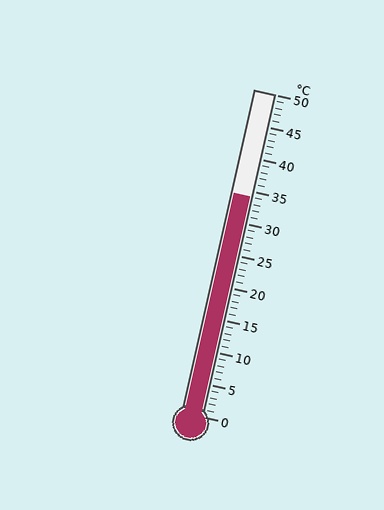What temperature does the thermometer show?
The thermometer shows approximately 34°C.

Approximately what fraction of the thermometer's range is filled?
The thermometer is filled to approximately 70% of its range.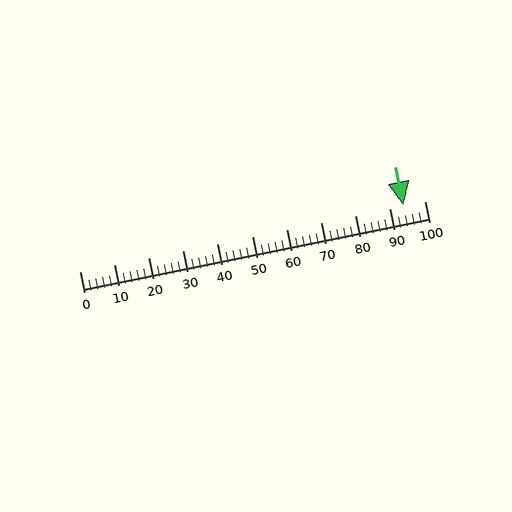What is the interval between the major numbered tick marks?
The major tick marks are spaced 10 units apart.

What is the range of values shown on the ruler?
The ruler shows values from 0 to 100.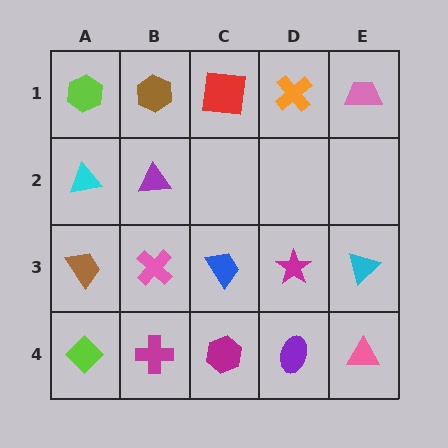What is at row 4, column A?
A lime diamond.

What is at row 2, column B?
A purple triangle.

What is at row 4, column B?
A magenta cross.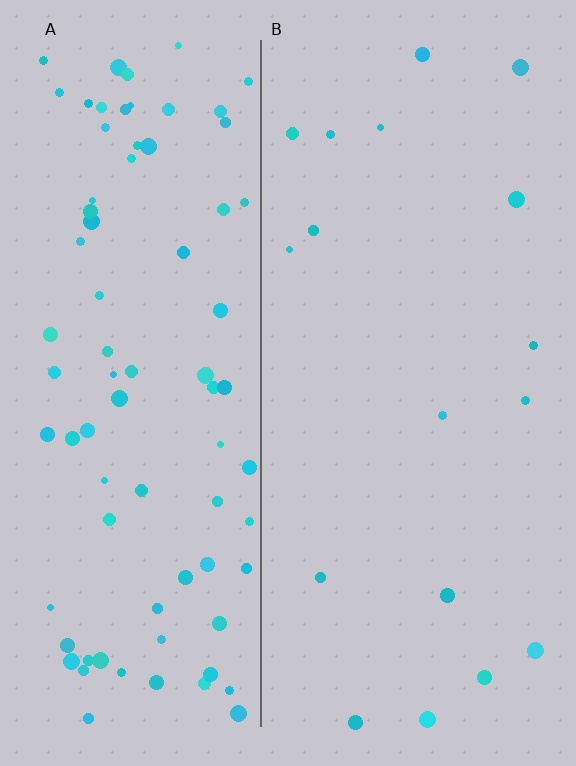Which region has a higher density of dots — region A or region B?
A (the left).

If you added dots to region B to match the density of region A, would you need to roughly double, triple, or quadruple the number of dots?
Approximately quadruple.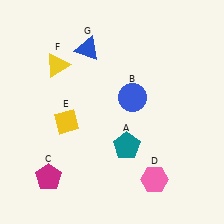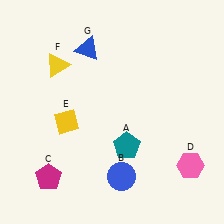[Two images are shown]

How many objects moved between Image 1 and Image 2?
2 objects moved between the two images.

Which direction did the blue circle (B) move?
The blue circle (B) moved down.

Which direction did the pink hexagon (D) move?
The pink hexagon (D) moved right.